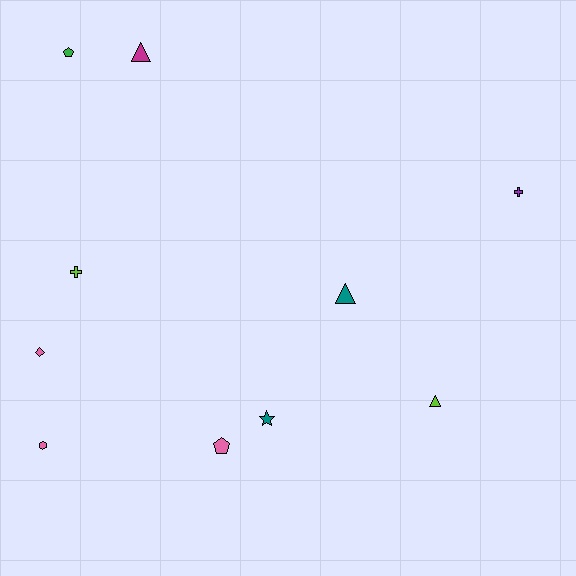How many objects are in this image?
There are 10 objects.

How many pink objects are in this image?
There are 3 pink objects.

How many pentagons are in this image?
There are 2 pentagons.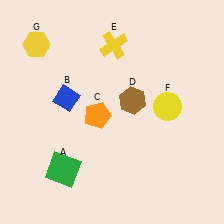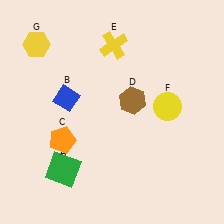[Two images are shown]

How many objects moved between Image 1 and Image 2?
1 object moved between the two images.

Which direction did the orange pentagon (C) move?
The orange pentagon (C) moved left.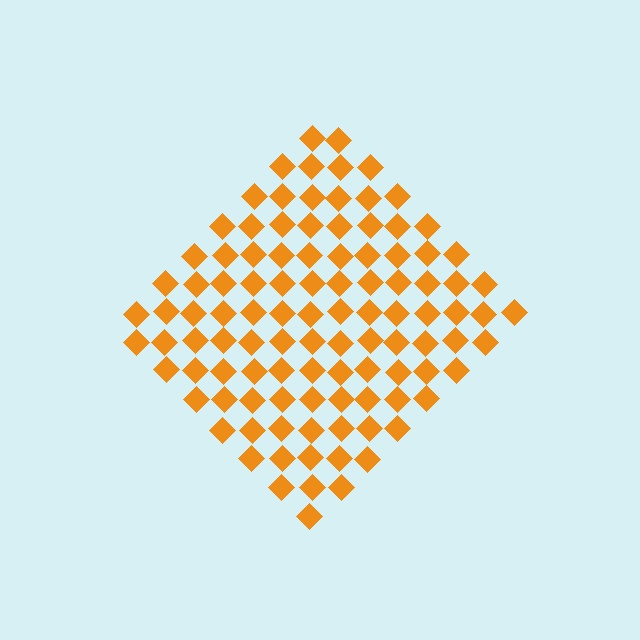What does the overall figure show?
The overall figure shows a diamond.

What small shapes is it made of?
It is made of small diamonds.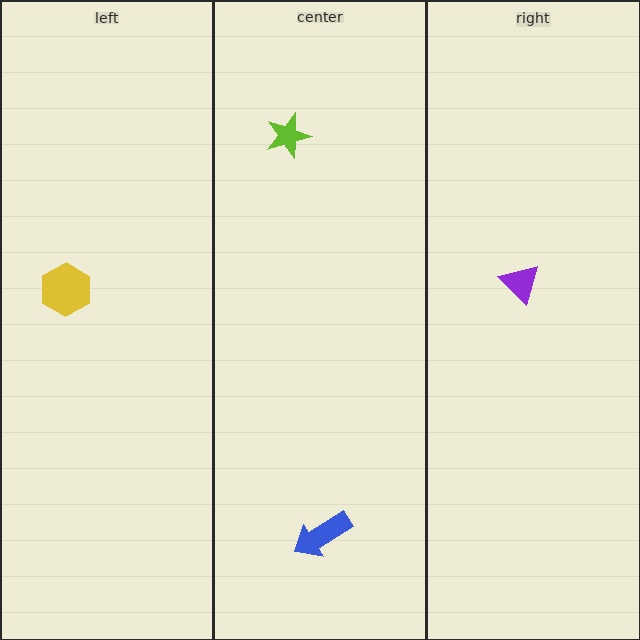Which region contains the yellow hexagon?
The left region.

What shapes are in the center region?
The blue arrow, the lime star.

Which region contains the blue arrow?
The center region.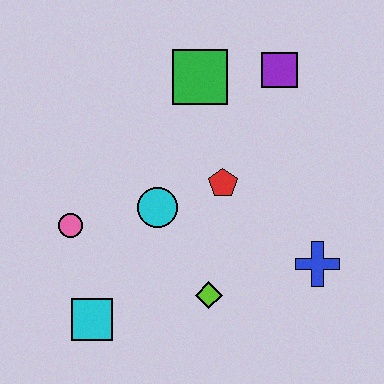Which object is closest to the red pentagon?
The cyan circle is closest to the red pentagon.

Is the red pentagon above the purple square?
No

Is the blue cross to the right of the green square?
Yes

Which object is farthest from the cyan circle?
The purple square is farthest from the cyan circle.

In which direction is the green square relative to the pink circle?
The green square is above the pink circle.